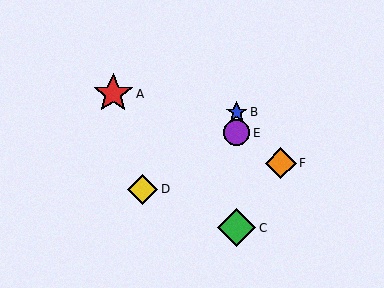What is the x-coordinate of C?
Object C is at x≈237.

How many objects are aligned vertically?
3 objects (B, C, E) are aligned vertically.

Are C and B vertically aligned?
Yes, both are at x≈237.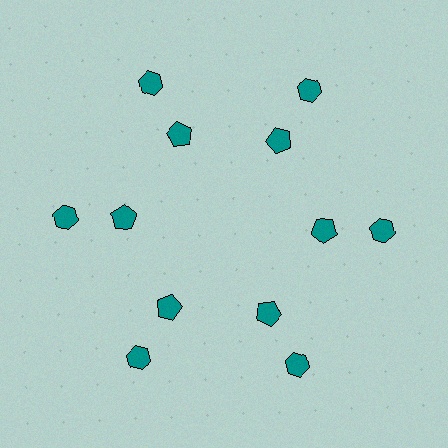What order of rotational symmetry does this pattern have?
This pattern has 6-fold rotational symmetry.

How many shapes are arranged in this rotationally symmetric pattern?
There are 12 shapes, arranged in 6 groups of 2.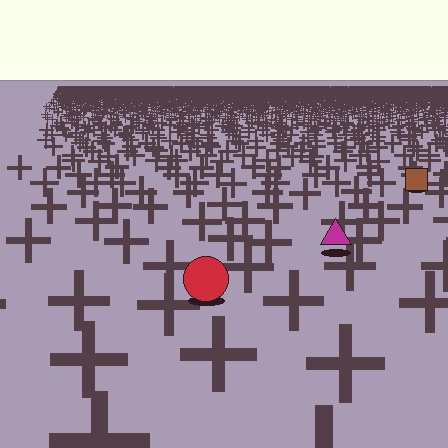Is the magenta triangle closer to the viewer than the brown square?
Yes. The magenta triangle is closer — you can tell from the texture gradient: the ground texture is coarser near it.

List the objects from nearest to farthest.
From nearest to farthest: the red circle, the magenta triangle, the brown square.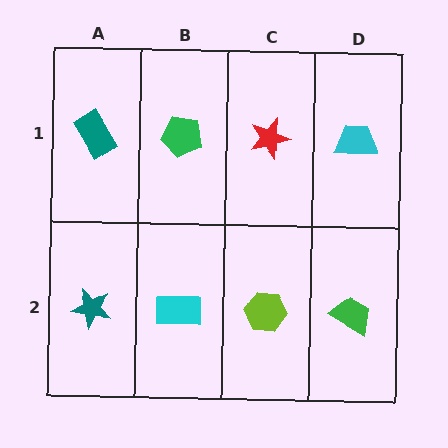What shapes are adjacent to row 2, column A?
A teal rectangle (row 1, column A), a cyan rectangle (row 2, column B).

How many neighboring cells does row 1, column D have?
2.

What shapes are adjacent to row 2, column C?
A red star (row 1, column C), a cyan rectangle (row 2, column B), a green trapezoid (row 2, column D).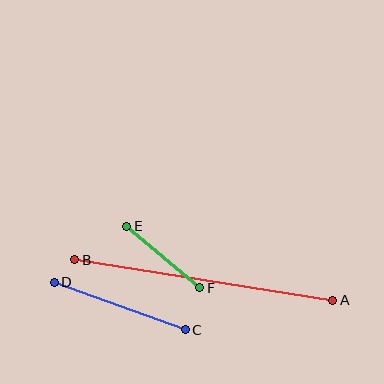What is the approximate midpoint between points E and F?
The midpoint is at approximately (163, 257) pixels.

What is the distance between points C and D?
The distance is approximately 139 pixels.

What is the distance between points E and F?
The distance is approximately 95 pixels.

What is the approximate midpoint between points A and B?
The midpoint is at approximately (204, 280) pixels.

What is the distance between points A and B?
The distance is approximately 261 pixels.